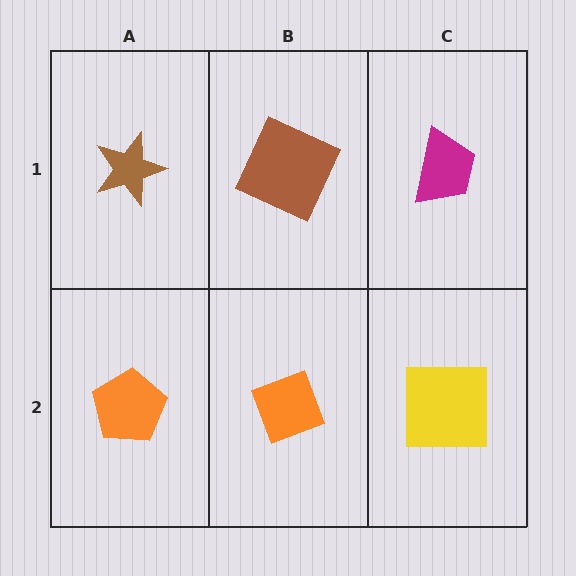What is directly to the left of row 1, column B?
A brown star.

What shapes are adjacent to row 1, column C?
A yellow square (row 2, column C), a brown square (row 1, column B).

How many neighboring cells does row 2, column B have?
3.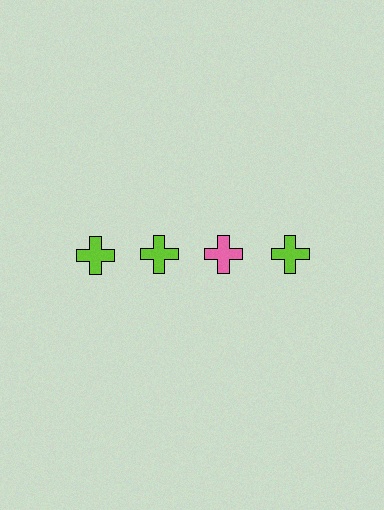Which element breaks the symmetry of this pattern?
The pink cross in the top row, center column breaks the symmetry. All other shapes are lime crosses.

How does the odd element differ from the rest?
It has a different color: pink instead of lime.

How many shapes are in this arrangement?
There are 4 shapes arranged in a grid pattern.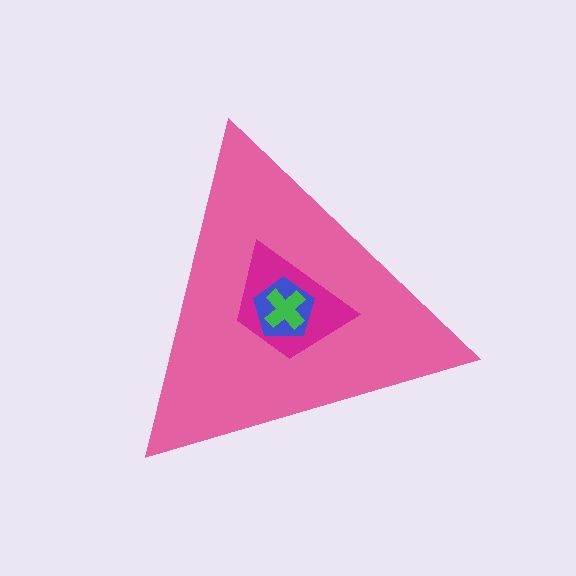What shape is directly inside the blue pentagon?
The green cross.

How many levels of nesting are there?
4.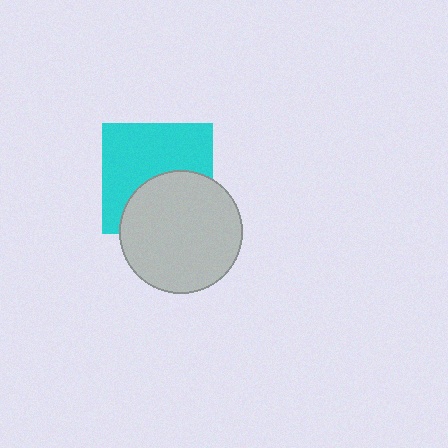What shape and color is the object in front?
The object in front is a light gray circle.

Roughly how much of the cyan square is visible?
About half of it is visible (roughly 59%).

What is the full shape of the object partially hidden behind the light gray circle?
The partially hidden object is a cyan square.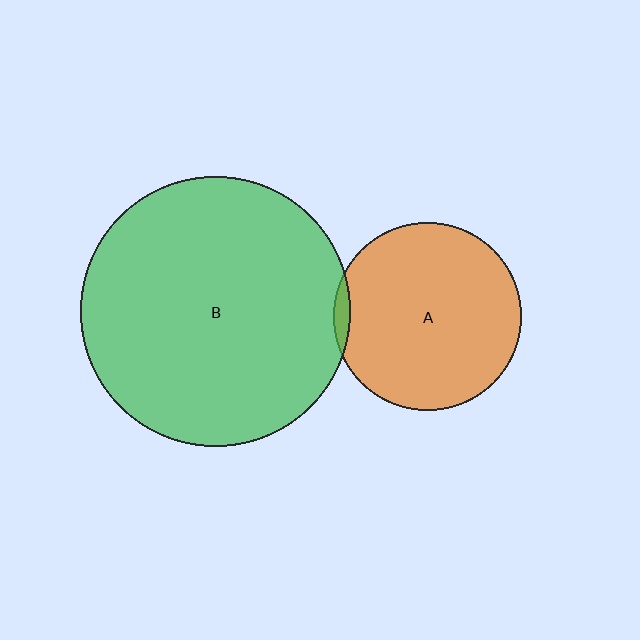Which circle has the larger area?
Circle B (green).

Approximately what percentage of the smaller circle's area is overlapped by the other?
Approximately 5%.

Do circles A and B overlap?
Yes.